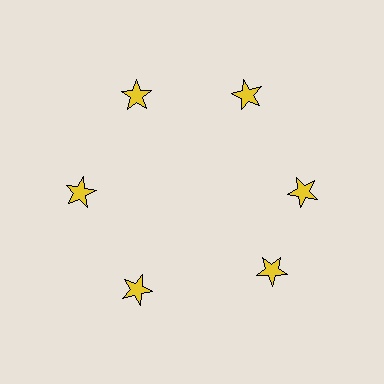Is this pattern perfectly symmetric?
No. The 6 yellow stars are arranged in a ring, but one element near the 5 o'clock position is rotated out of alignment along the ring, breaking the 6-fold rotational symmetry.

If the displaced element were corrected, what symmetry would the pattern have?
It would have 6-fold rotational symmetry — the pattern would map onto itself every 60 degrees.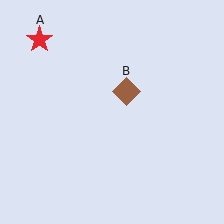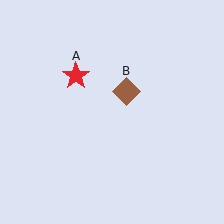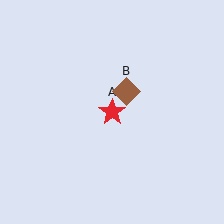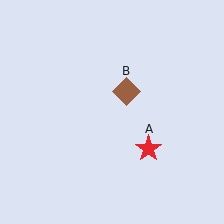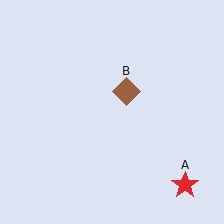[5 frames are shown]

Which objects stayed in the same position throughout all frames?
Brown diamond (object B) remained stationary.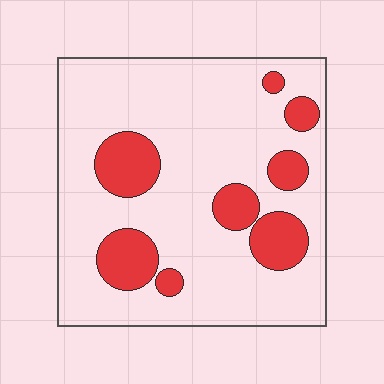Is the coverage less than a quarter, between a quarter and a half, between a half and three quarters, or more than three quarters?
Less than a quarter.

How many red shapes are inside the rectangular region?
8.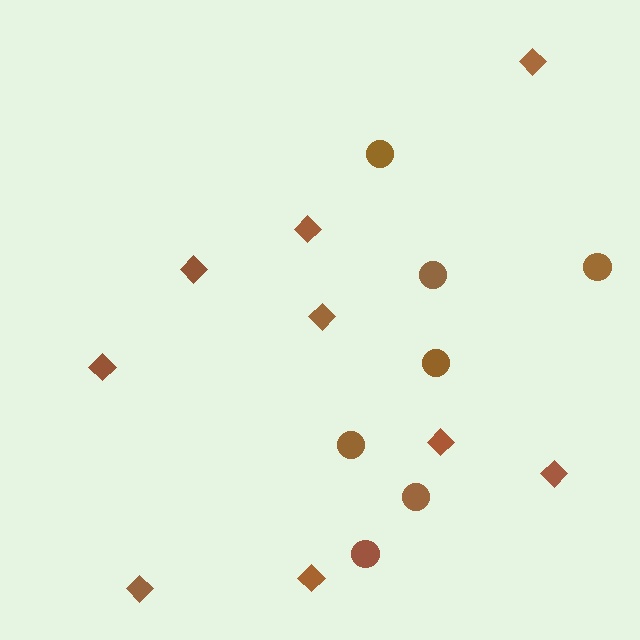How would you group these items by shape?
There are 2 groups: one group of circles (7) and one group of diamonds (9).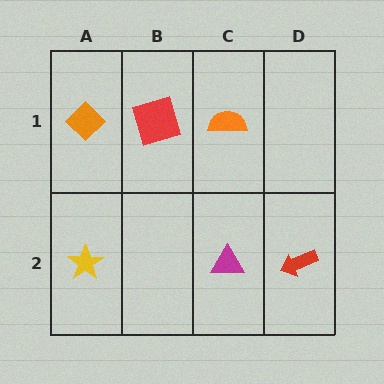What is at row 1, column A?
An orange diamond.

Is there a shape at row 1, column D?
No, that cell is empty.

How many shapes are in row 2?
3 shapes.